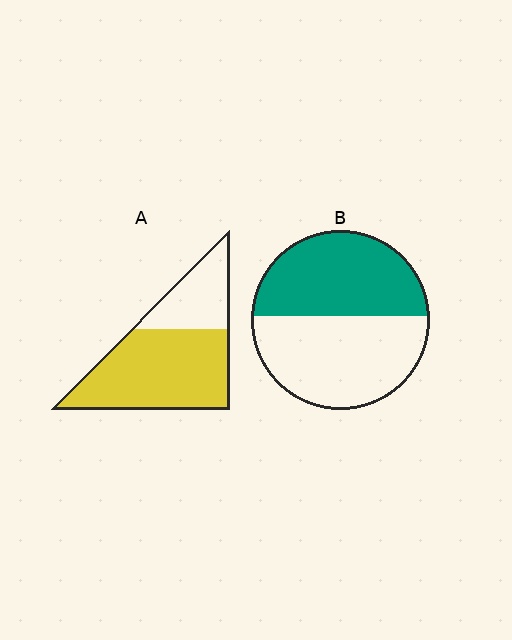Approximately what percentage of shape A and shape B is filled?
A is approximately 70% and B is approximately 45%.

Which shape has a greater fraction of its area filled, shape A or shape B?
Shape A.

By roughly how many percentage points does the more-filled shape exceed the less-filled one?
By roughly 20 percentage points (A over B).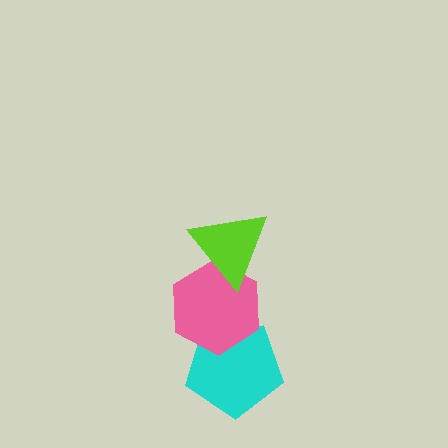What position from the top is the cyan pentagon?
The cyan pentagon is 3rd from the top.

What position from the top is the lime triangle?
The lime triangle is 1st from the top.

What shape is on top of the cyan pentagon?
The pink hexagon is on top of the cyan pentagon.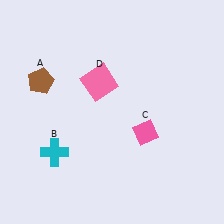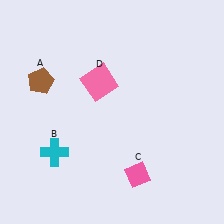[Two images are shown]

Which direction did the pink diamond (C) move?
The pink diamond (C) moved down.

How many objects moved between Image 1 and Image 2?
1 object moved between the two images.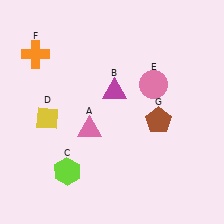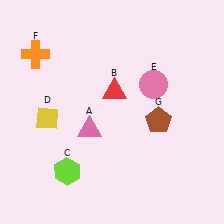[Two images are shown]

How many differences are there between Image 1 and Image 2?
There is 1 difference between the two images.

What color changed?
The triangle (B) changed from magenta in Image 1 to red in Image 2.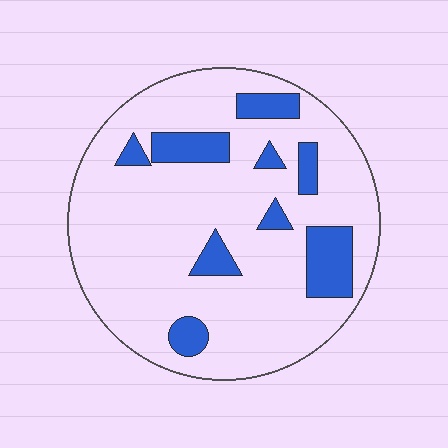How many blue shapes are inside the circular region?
9.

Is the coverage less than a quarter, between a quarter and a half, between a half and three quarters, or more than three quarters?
Less than a quarter.